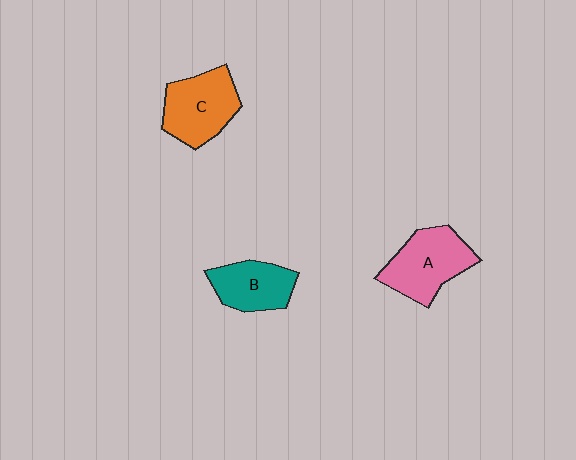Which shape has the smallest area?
Shape B (teal).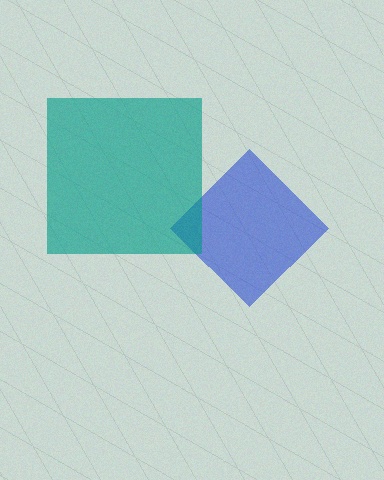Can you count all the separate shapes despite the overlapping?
Yes, there are 2 separate shapes.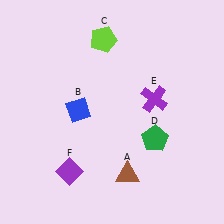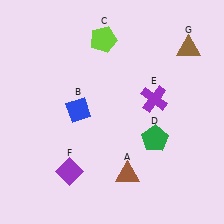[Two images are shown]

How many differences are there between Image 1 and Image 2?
There is 1 difference between the two images.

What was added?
A brown triangle (G) was added in Image 2.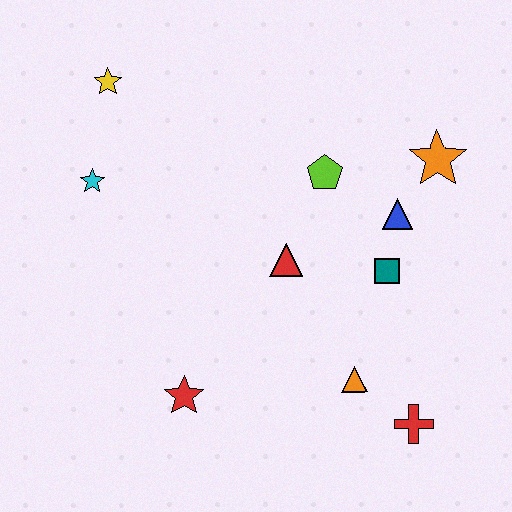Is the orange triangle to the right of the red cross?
No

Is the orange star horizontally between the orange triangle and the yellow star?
No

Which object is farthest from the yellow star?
The red cross is farthest from the yellow star.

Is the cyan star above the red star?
Yes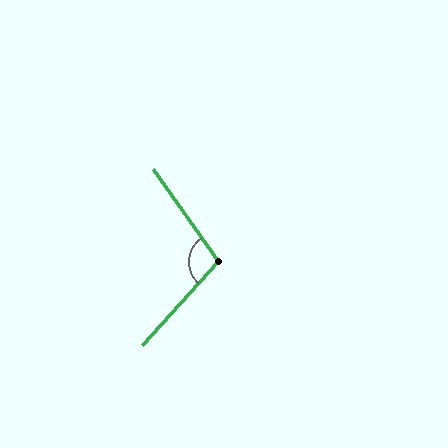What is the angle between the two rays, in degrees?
Approximately 103 degrees.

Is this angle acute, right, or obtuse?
It is obtuse.